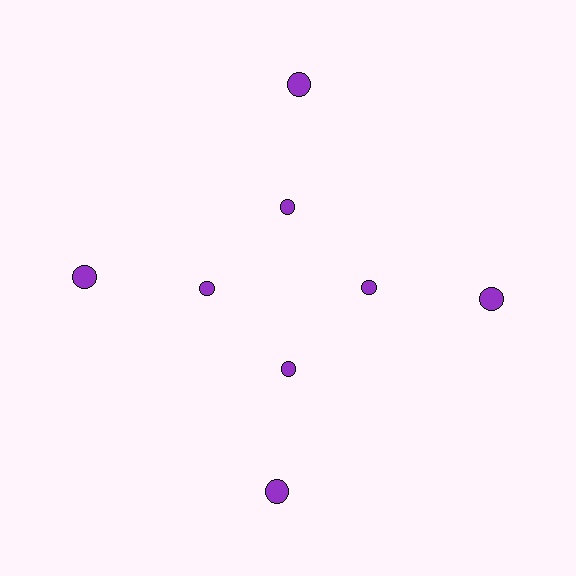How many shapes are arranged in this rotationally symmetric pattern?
There are 8 shapes, arranged in 4 groups of 2.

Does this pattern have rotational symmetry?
Yes, this pattern has 4-fold rotational symmetry. It looks the same after rotating 90 degrees around the center.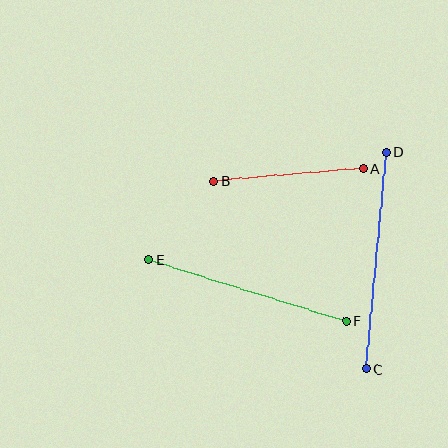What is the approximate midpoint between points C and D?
The midpoint is at approximately (376, 260) pixels.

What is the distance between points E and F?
The distance is approximately 207 pixels.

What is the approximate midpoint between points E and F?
The midpoint is at approximately (248, 290) pixels.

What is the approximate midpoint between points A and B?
The midpoint is at approximately (289, 175) pixels.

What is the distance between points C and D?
The distance is approximately 218 pixels.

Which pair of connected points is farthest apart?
Points C and D are farthest apart.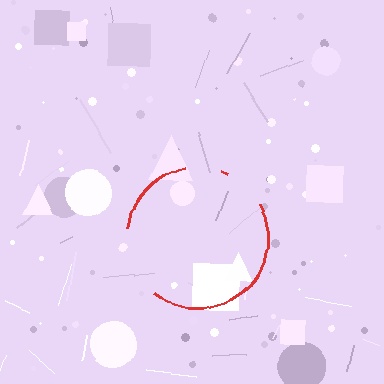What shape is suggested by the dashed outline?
The dashed outline suggests a circle.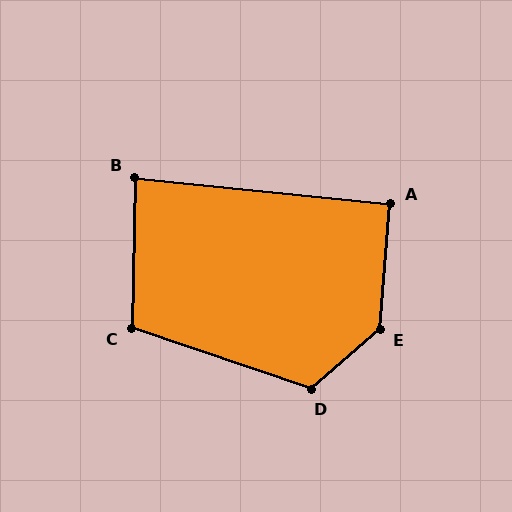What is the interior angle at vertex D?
Approximately 120 degrees (obtuse).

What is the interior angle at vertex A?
Approximately 91 degrees (approximately right).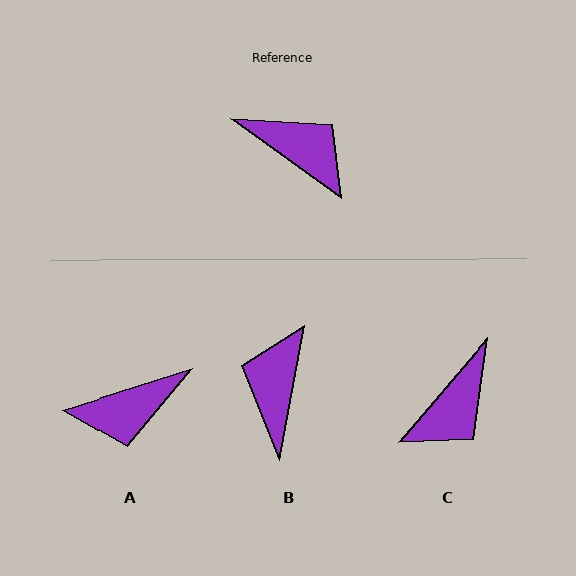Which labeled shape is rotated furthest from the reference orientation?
A, about 127 degrees away.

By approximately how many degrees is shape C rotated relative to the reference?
Approximately 95 degrees clockwise.